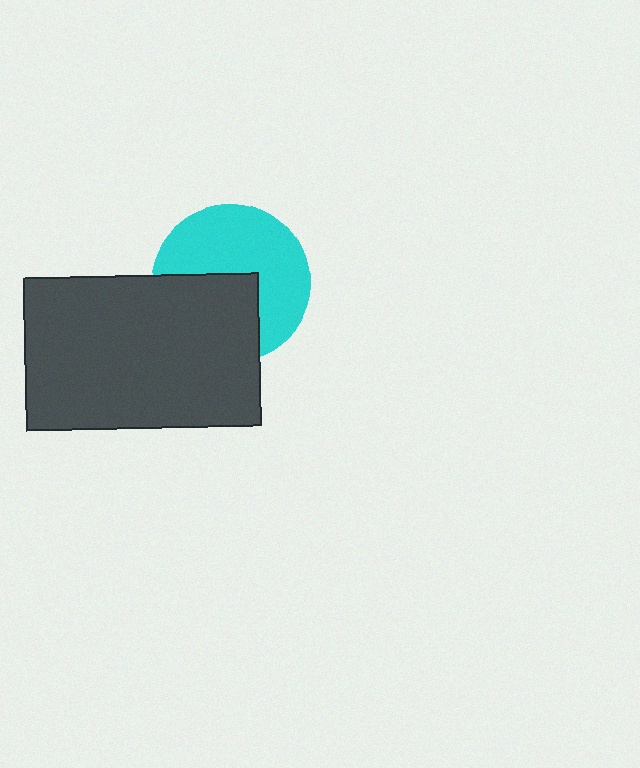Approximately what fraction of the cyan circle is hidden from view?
Roughly 41% of the cyan circle is hidden behind the dark gray rectangle.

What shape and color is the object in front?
The object in front is a dark gray rectangle.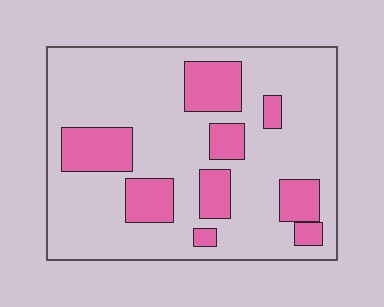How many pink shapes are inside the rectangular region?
9.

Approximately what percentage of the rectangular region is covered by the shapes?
Approximately 25%.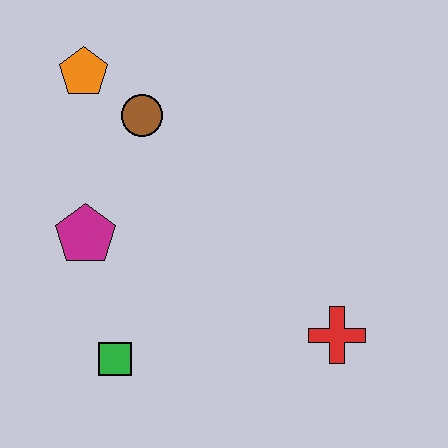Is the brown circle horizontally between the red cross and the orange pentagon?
Yes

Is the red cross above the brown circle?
No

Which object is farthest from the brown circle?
The red cross is farthest from the brown circle.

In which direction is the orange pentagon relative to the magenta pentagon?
The orange pentagon is above the magenta pentagon.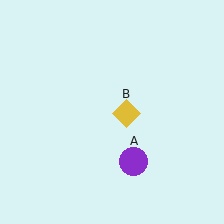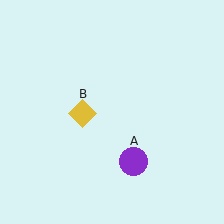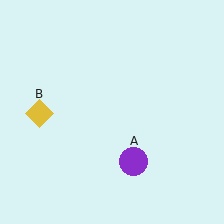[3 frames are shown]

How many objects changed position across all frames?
1 object changed position: yellow diamond (object B).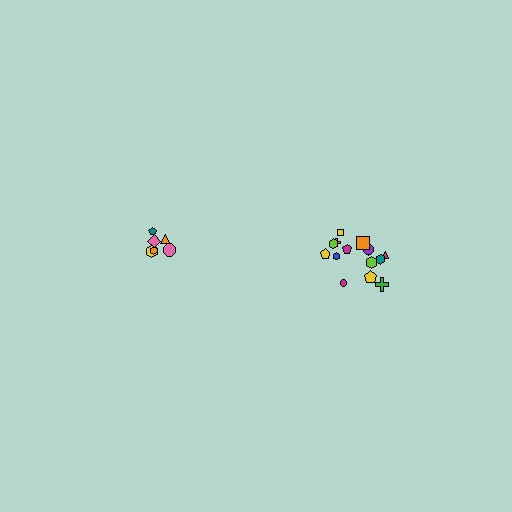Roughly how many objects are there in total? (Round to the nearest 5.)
Roughly 20 objects in total.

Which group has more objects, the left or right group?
The right group.